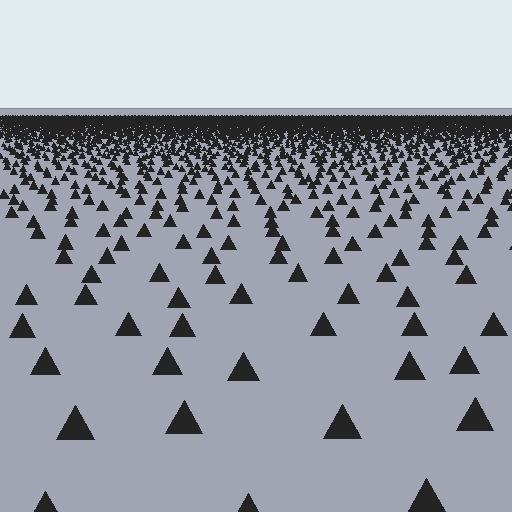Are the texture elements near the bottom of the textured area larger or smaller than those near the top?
Larger. Near the bottom, elements are closer to the viewer and appear at a bigger on-screen size.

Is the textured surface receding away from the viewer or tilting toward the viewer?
The surface is receding away from the viewer. Texture elements get smaller and denser toward the top.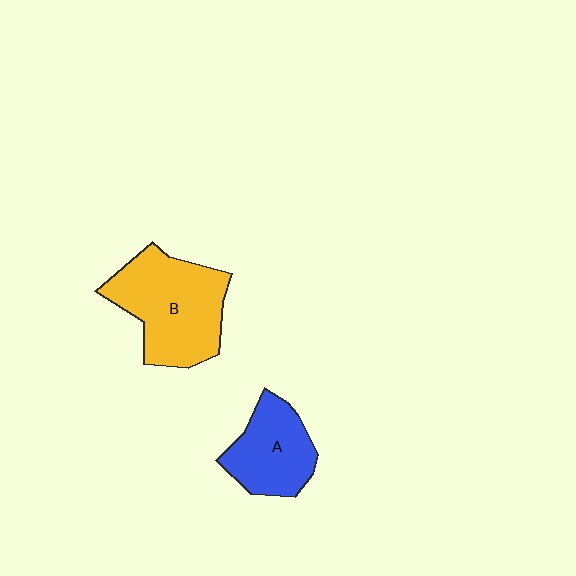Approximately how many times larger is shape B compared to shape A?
Approximately 1.5 times.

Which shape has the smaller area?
Shape A (blue).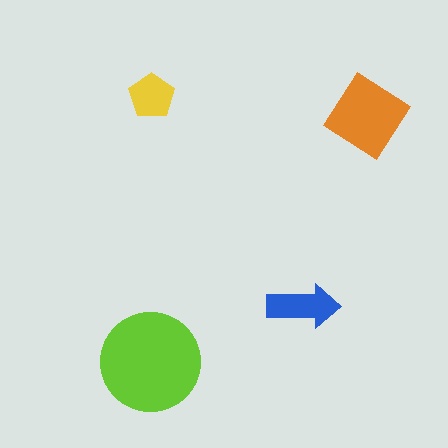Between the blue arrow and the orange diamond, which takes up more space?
The orange diamond.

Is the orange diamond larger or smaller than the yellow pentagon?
Larger.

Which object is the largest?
The lime circle.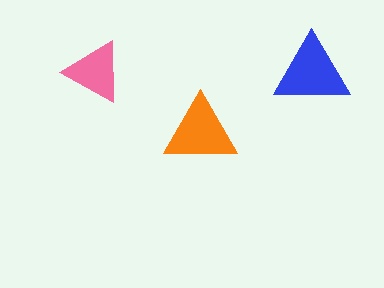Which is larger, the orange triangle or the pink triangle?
The orange one.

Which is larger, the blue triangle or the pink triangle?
The blue one.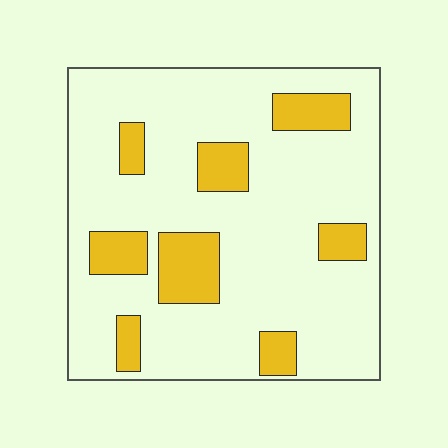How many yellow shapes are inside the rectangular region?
8.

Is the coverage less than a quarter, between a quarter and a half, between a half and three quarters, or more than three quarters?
Less than a quarter.